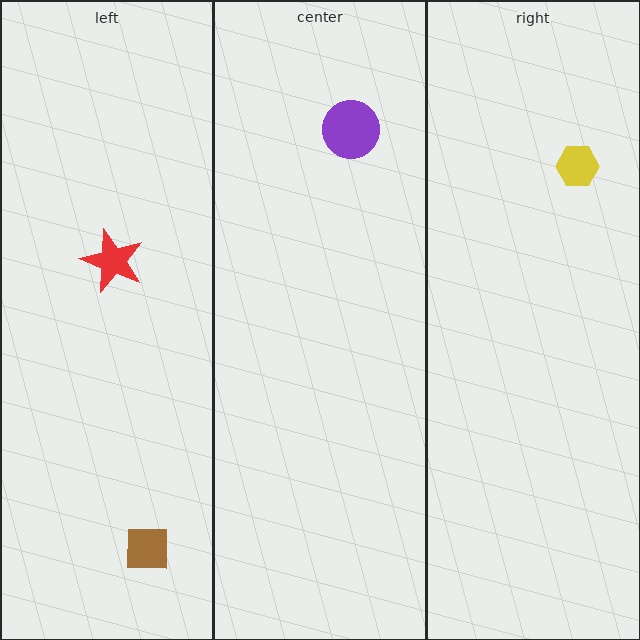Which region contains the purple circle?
The center region.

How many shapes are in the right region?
1.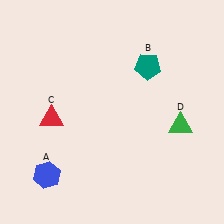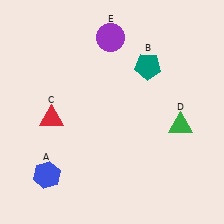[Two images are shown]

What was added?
A purple circle (E) was added in Image 2.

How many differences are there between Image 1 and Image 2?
There is 1 difference between the two images.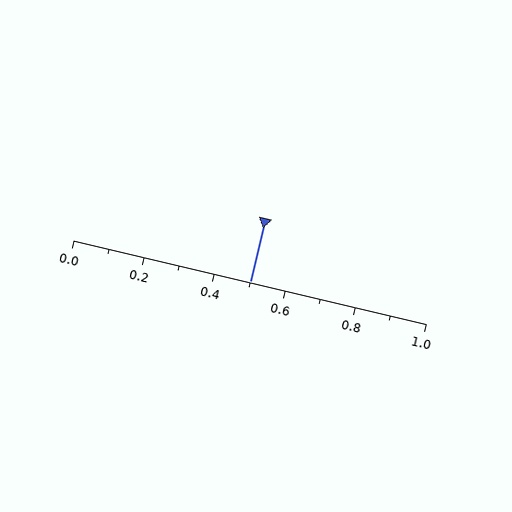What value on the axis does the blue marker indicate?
The marker indicates approximately 0.5.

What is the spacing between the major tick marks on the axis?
The major ticks are spaced 0.2 apart.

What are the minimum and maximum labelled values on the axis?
The axis runs from 0.0 to 1.0.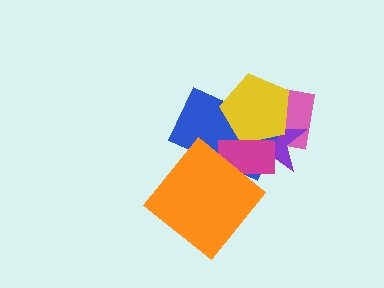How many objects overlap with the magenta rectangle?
4 objects overlap with the magenta rectangle.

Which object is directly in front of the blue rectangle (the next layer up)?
The yellow pentagon is directly in front of the blue rectangle.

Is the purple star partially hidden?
Yes, it is partially covered by another shape.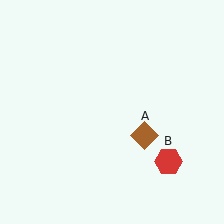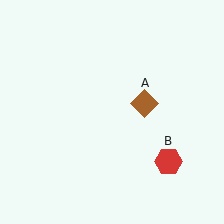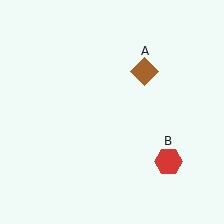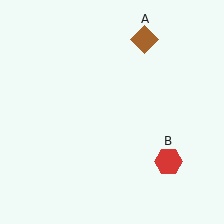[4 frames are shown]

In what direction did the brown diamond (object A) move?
The brown diamond (object A) moved up.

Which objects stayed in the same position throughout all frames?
Red hexagon (object B) remained stationary.